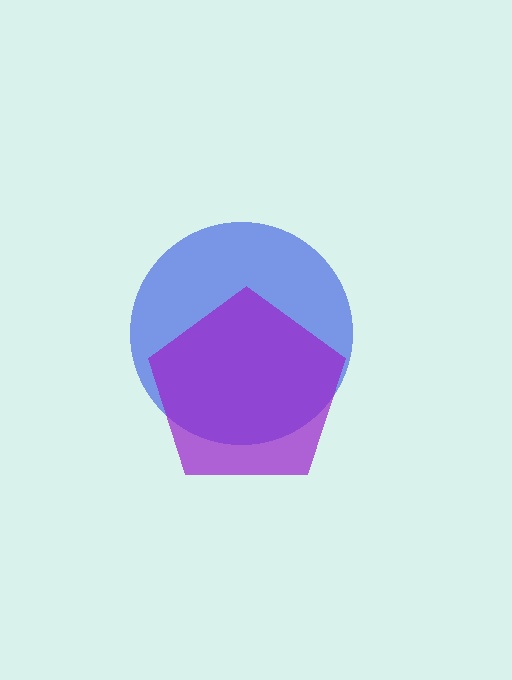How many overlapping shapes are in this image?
There are 2 overlapping shapes in the image.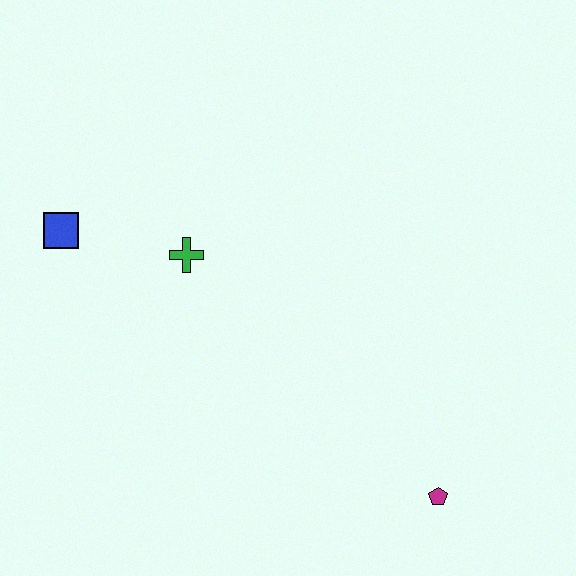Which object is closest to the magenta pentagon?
The green cross is closest to the magenta pentagon.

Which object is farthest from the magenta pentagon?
The blue square is farthest from the magenta pentagon.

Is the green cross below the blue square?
Yes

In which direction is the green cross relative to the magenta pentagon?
The green cross is to the left of the magenta pentagon.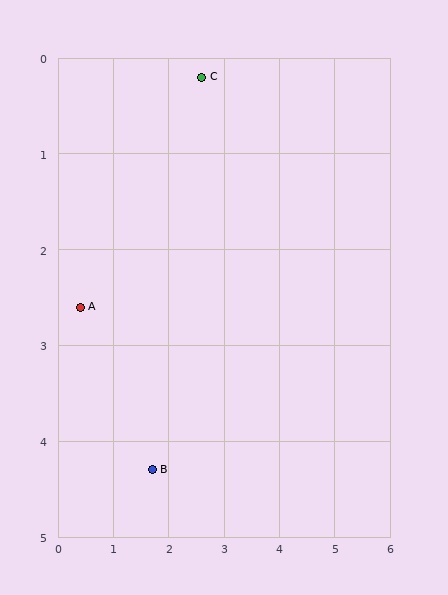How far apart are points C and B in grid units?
Points C and B are about 4.2 grid units apart.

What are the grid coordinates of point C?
Point C is at approximately (2.6, 0.2).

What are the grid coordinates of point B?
Point B is at approximately (1.7, 4.3).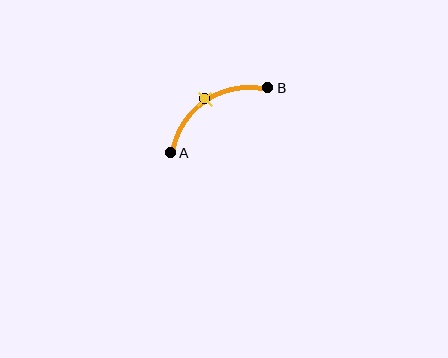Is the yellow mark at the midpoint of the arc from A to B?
Yes. The yellow mark lies on the arc at equal arc-length from both A and B — it is the arc midpoint.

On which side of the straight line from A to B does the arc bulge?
The arc bulges above and to the left of the straight line connecting A and B.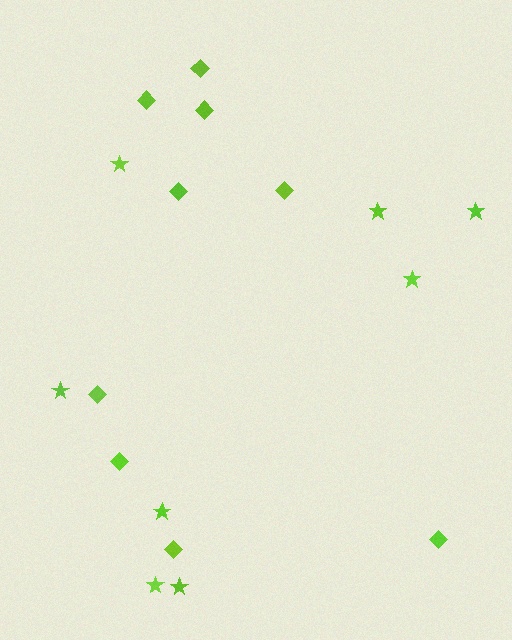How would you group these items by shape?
There are 2 groups: one group of stars (8) and one group of diamonds (9).